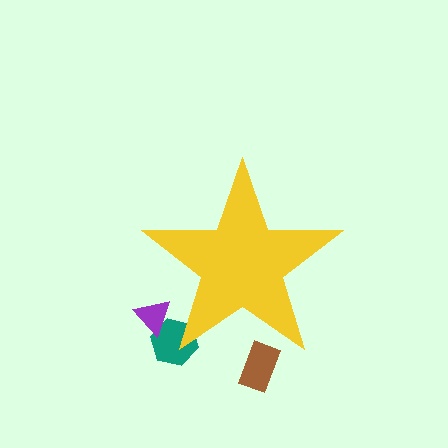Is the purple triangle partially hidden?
Yes, the purple triangle is partially hidden behind the yellow star.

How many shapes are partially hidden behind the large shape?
3 shapes are partially hidden.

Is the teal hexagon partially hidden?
Yes, the teal hexagon is partially hidden behind the yellow star.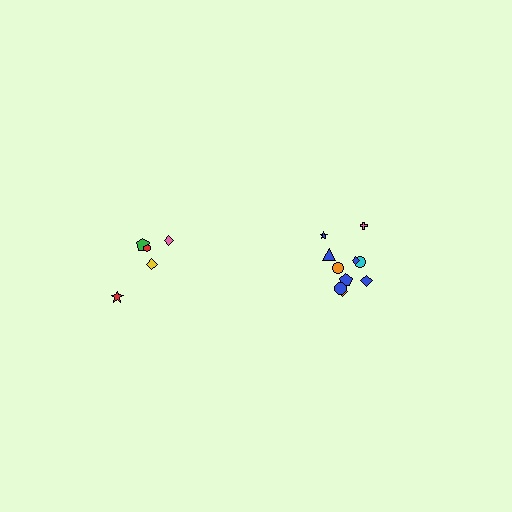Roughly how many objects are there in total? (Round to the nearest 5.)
Roughly 15 objects in total.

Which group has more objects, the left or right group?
The right group.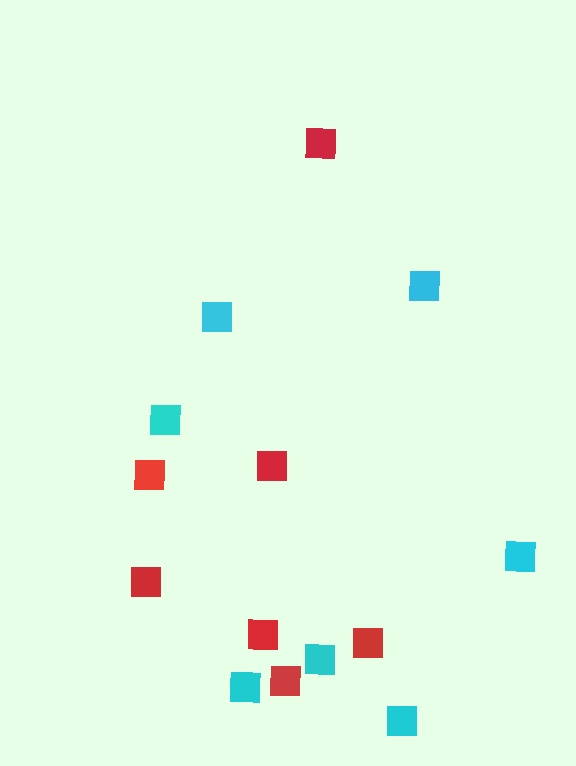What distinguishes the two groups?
There are 2 groups: one group of cyan squares (7) and one group of red squares (7).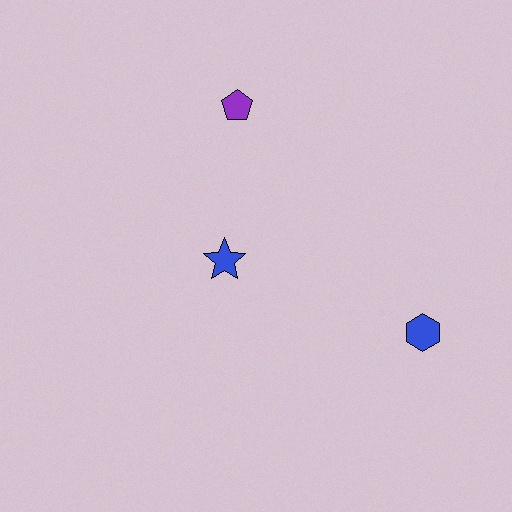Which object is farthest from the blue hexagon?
The purple pentagon is farthest from the blue hexagon.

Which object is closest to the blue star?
The purple pentagon is closest to the blue star.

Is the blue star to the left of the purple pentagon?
Yes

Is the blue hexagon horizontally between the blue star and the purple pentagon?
No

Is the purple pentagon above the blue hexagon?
Yes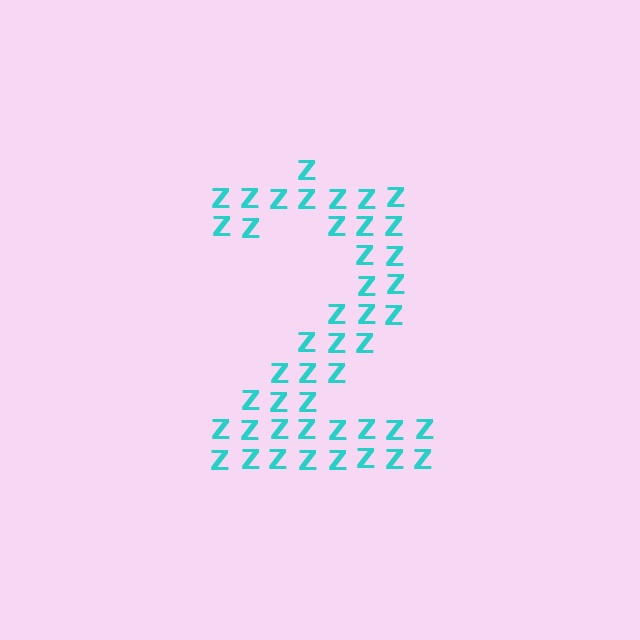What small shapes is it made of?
It is made of small letter Z's.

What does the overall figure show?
The overall figure shows the digit 2.